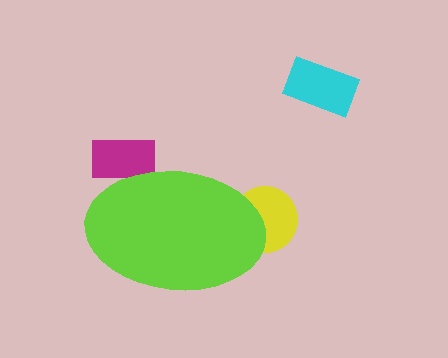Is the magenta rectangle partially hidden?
Yes, the magenta rectangle is partially hidden behind the lime ellipse.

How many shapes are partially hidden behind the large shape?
2 shapes are partially hidden.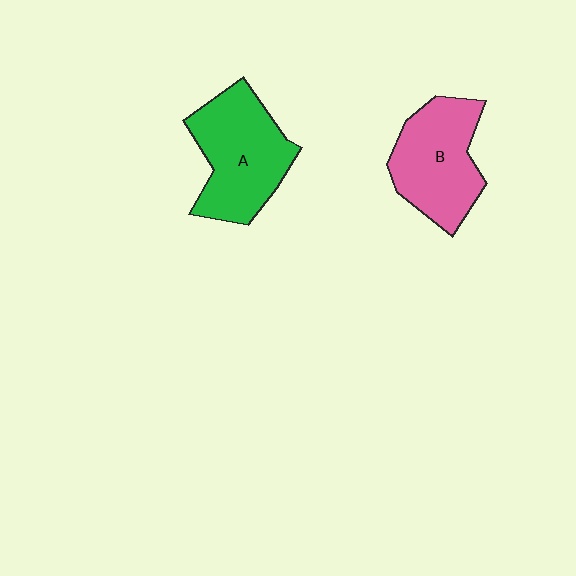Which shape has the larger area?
Shape A (green).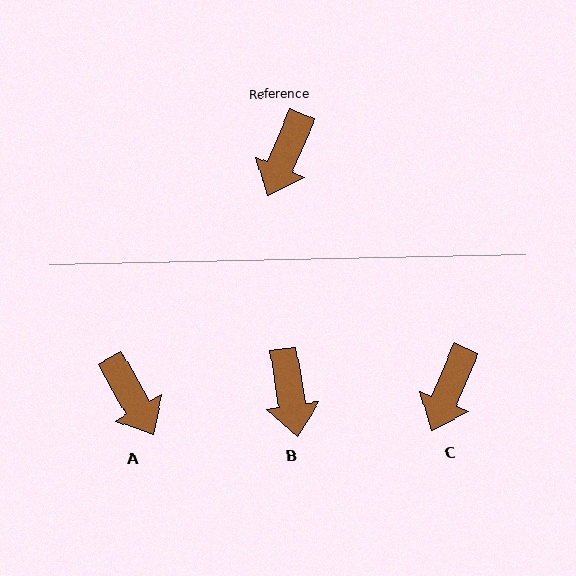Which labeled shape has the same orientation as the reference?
C.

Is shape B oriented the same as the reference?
No, it is off by about 32 degrees.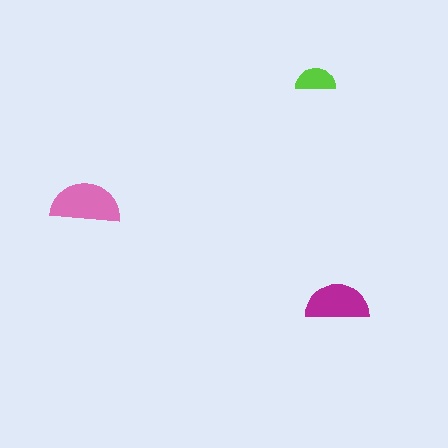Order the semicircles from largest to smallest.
the pink one, the magenta one, the lime one.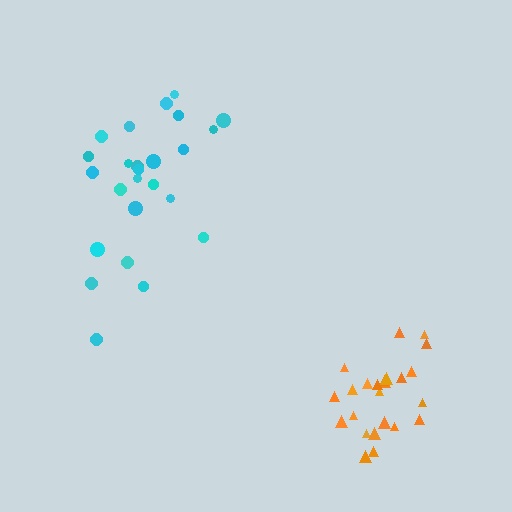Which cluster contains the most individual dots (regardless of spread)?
Cyan (25).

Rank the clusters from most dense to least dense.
orange, cyan.